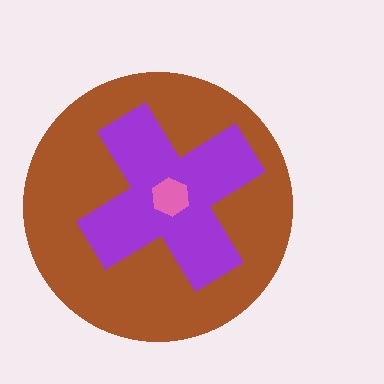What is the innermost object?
The pink hexagon.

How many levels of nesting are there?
3.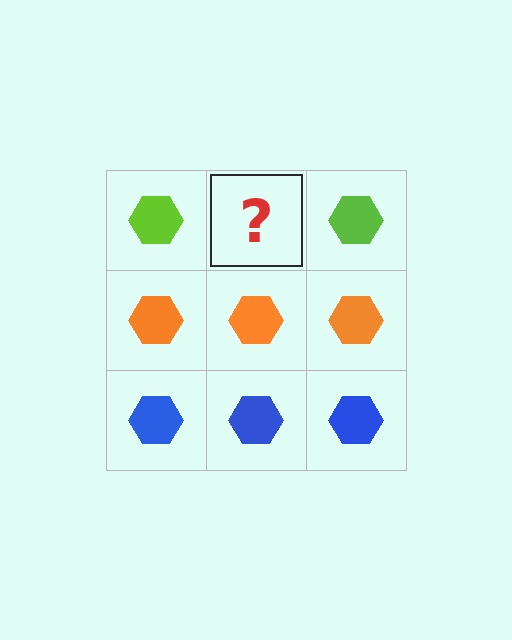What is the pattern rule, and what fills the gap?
The rule is that each row has a consistent color. The gap should be filled with a lime hexagon.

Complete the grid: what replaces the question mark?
The question mark should be replaced with a lime hexagon.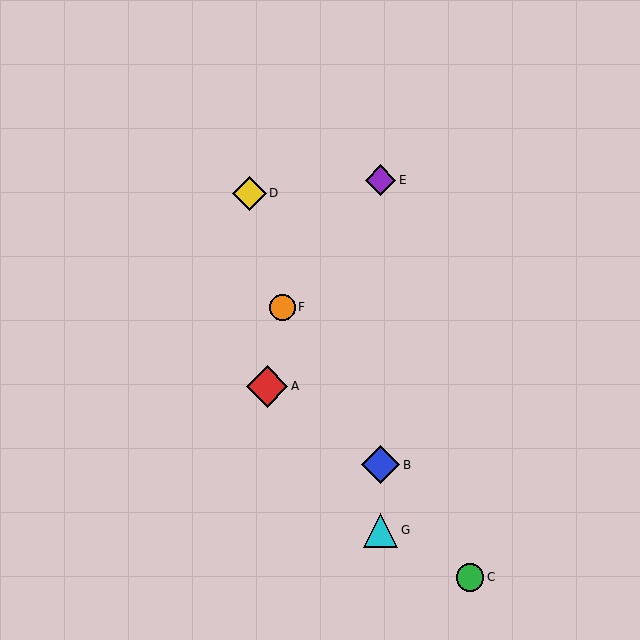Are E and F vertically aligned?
No, E is at x≈380 and F is at x≈282.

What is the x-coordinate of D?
Object D is at x≈249.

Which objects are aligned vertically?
Objects B, E, G are aligned vertically.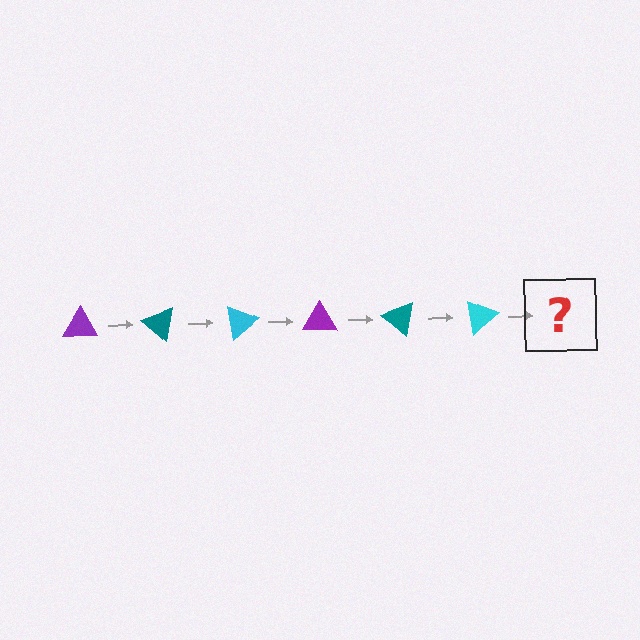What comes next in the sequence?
The next element should be a purple triangle, rotated 240 degrees from the start.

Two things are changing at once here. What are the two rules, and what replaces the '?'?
The two rules are that it rotates 40 degrees each step and the color cycles through purple, teal, and cyan. The '?' should be a purple triangle, rotated 240 degrees from the start.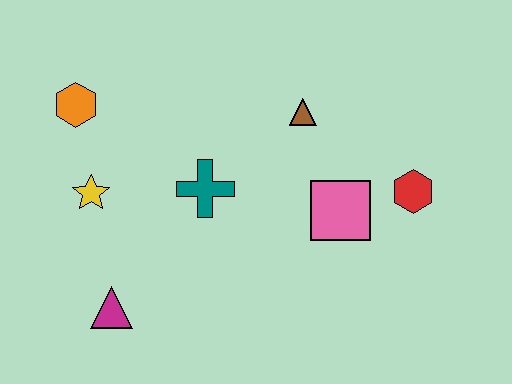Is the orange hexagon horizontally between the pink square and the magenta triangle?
No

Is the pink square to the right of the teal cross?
Yes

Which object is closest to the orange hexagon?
The yellow star is closest to the orange hexagon.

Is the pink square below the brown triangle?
Yes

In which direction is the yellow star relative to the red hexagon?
The yellow star is to the left of the red hexagon.